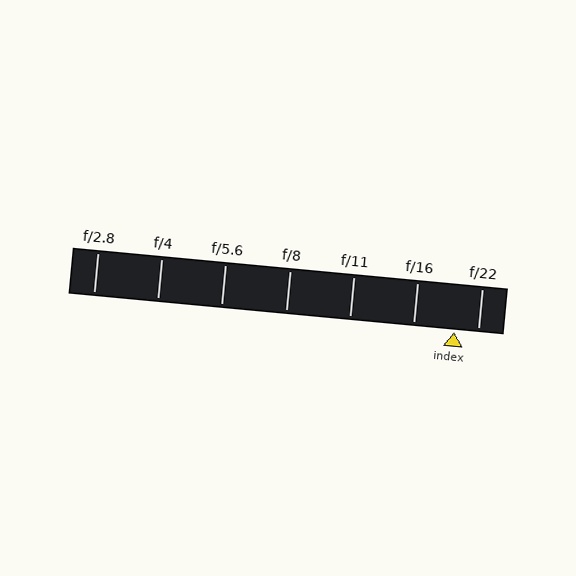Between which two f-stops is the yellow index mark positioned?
The index mark is between f/16 and f/22.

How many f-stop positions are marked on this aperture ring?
There are 7 f-stop positions marked.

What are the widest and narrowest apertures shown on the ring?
The widest aperture shown is f/2.8 and the narrowest is f/22.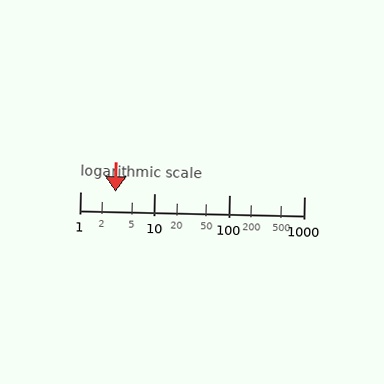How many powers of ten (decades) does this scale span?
The scale spans 3 decades, from 1 to 1000.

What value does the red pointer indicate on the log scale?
The pointer indicates approximately 3.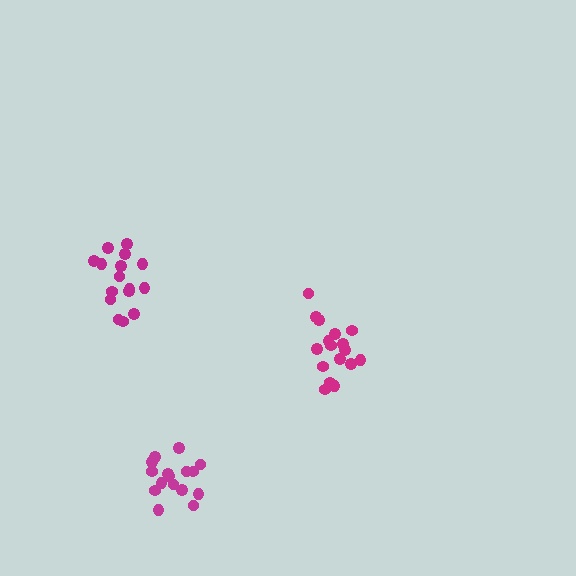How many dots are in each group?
Group 1: 17 dots, Group 2: 16 dots, Group 3: 16 dots (49 total).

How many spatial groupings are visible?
There are 3 spatial groupings.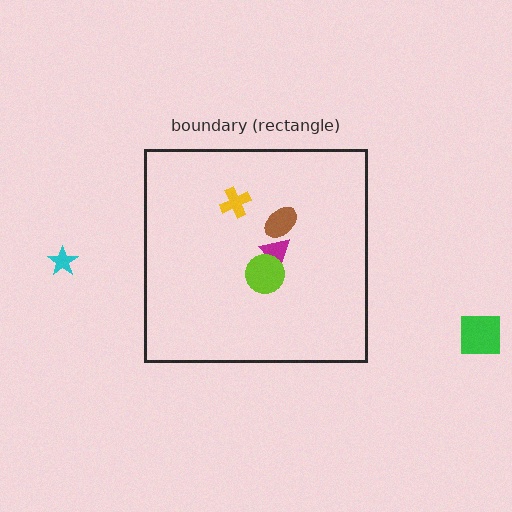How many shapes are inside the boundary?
4 inside, 2 outside.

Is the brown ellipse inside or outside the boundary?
Inside.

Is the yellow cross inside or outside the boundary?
Inside.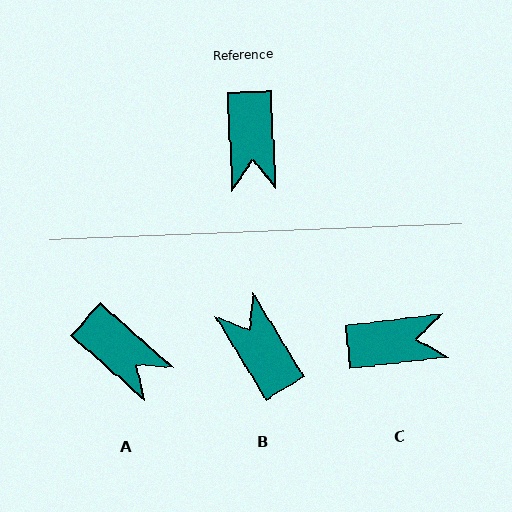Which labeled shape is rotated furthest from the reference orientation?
B, about 151 degrees away.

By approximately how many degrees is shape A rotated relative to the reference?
Approximately 46 degrees counter-clockwise.